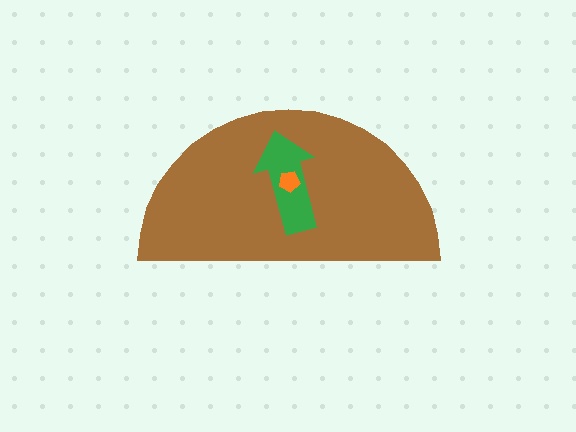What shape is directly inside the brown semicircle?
The green arrow.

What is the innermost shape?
The orange pentagon.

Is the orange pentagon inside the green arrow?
Yes.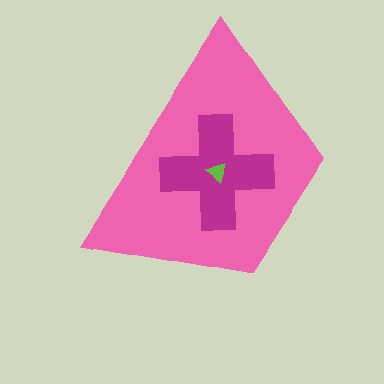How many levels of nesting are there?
3.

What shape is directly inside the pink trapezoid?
The magenta cross.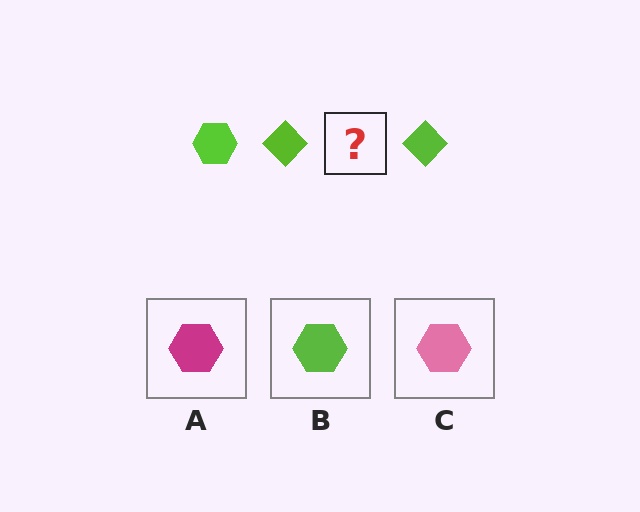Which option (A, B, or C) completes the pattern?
B.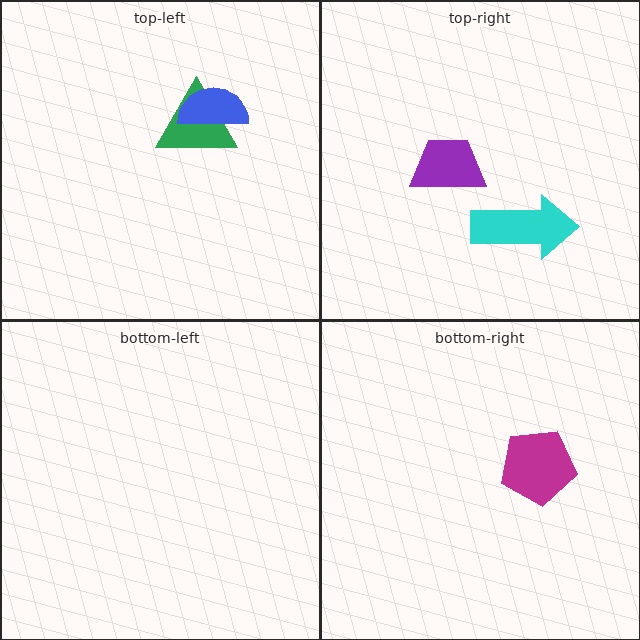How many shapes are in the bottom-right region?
1.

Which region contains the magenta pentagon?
The bottom-right region.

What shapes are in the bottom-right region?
The magenta pentagon.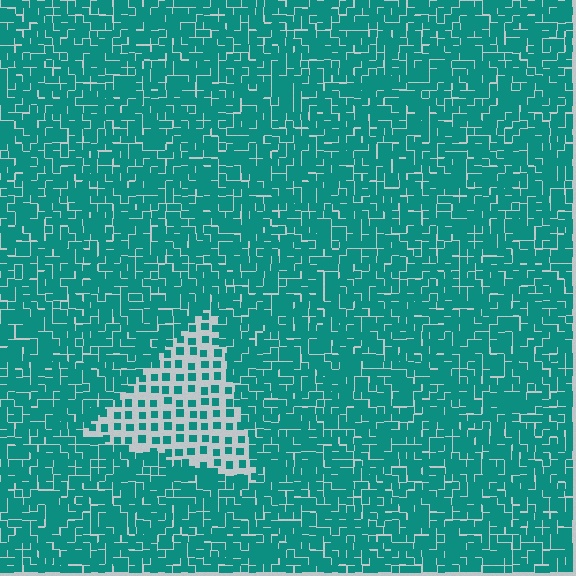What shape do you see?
I see a triangle.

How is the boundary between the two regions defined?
The boundary is defined by a change in element density (approximately 2.7x ratio). All elements are the same color, size, and shape.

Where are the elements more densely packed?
The elements are more densely packed outside the triangle boundary.